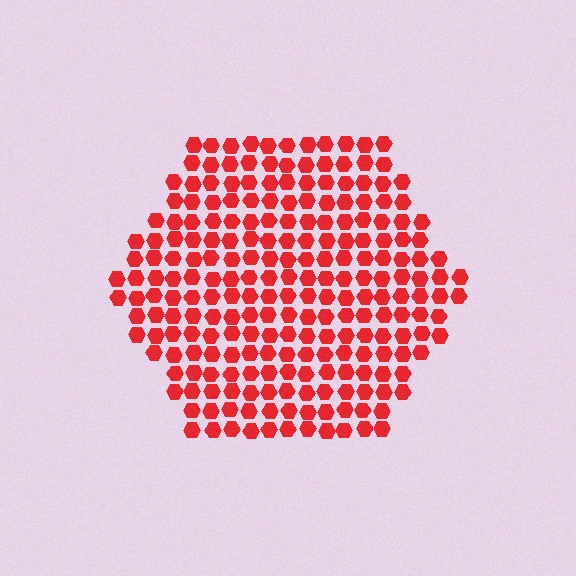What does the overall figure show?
The overall figure shows a hexagon.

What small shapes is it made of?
It is made of small hexagons.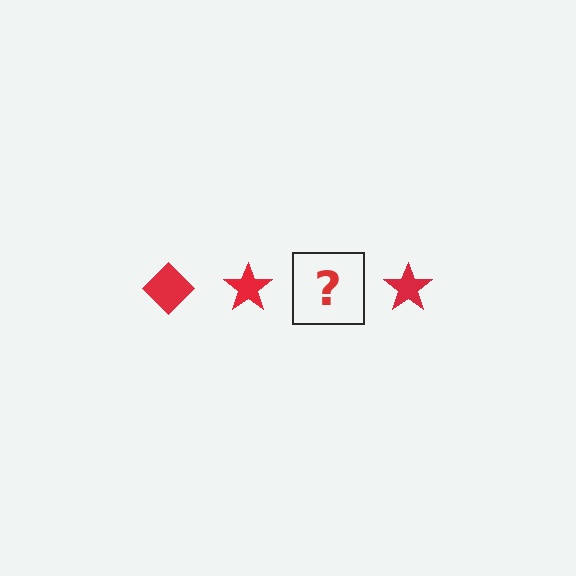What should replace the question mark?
The question mark should be replaced with a red diamond.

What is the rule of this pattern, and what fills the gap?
The rule is that the pattern cycles through diamond, star shapes in red. The gap should be filled with a red diamond.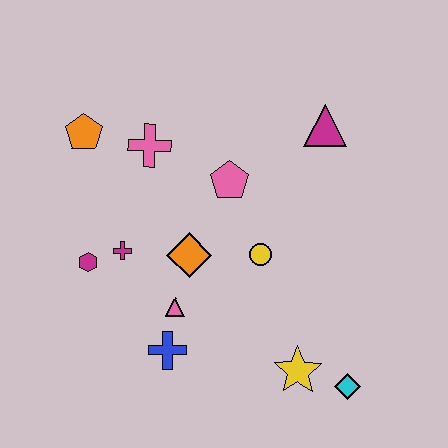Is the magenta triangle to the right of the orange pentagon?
Yes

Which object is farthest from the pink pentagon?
The cyan diamond is farthest from the pink pentagon.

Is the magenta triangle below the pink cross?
No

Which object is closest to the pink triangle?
The blue cross is closest to the pink triangle.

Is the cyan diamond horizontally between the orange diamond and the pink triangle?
No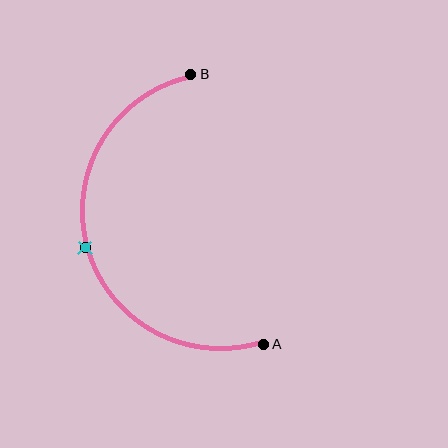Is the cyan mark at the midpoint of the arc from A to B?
Yes. The cyan mark lies on the arc at equal arc-length from both A and B — it is the arc midpoint.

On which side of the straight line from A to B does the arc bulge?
The arc bulges to the left of the straight line connecting A and B.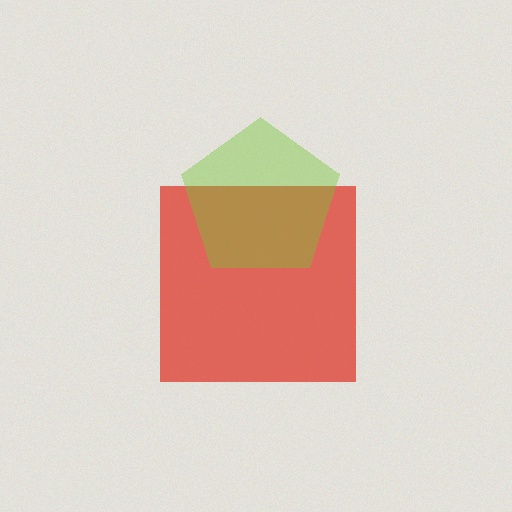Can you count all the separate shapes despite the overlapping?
Yes, there are 2 separate shapes.